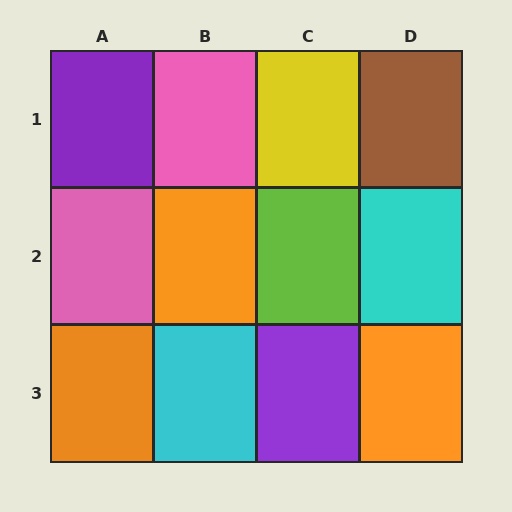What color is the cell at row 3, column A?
Orange.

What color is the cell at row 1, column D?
Brown.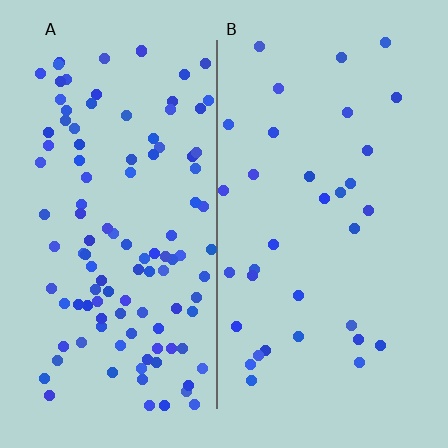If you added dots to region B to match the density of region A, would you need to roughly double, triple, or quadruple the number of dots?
Approximately triple.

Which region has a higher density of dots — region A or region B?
A (the left).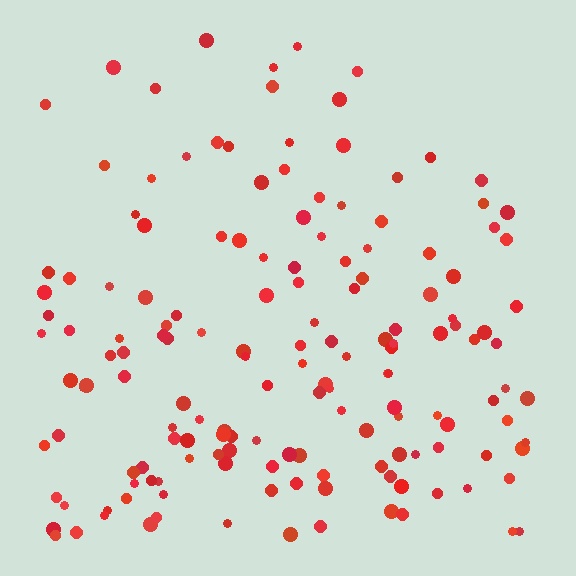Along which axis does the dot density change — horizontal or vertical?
Vertical.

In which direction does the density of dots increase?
From top to bottom, with the bottom side densest.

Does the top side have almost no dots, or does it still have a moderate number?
Still a moderate number, just noticeably fewer than the bottom.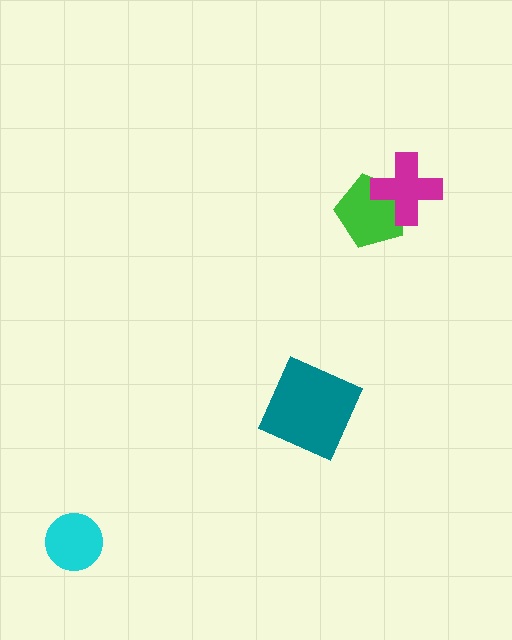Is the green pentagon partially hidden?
Yes, it is partially covered by another shape.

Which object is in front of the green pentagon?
The magenta cross is in front of the green pentagon.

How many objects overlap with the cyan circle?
0 objects overlap with the cyan circle.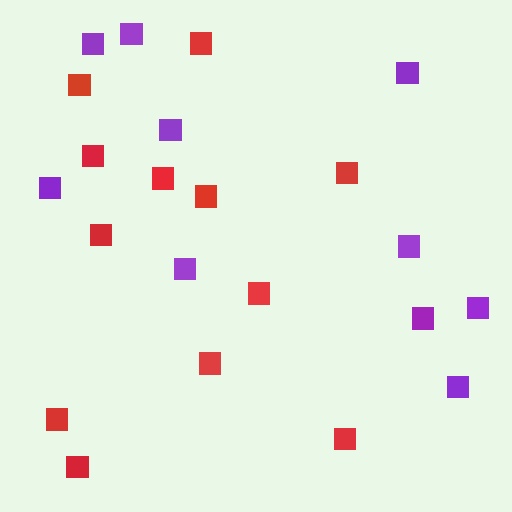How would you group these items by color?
There are 2 groups: one group of purple squares (10) and one group of red squares (12).